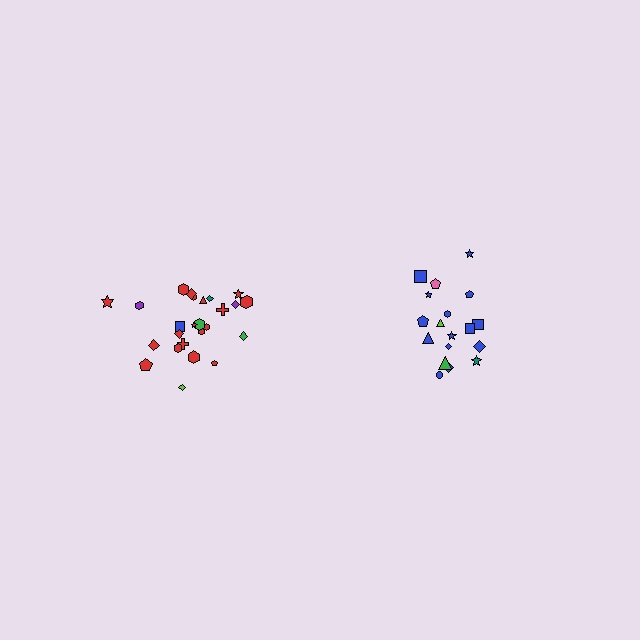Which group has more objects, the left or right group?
The left group.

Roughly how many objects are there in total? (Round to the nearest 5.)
Roughly 45 objects in total.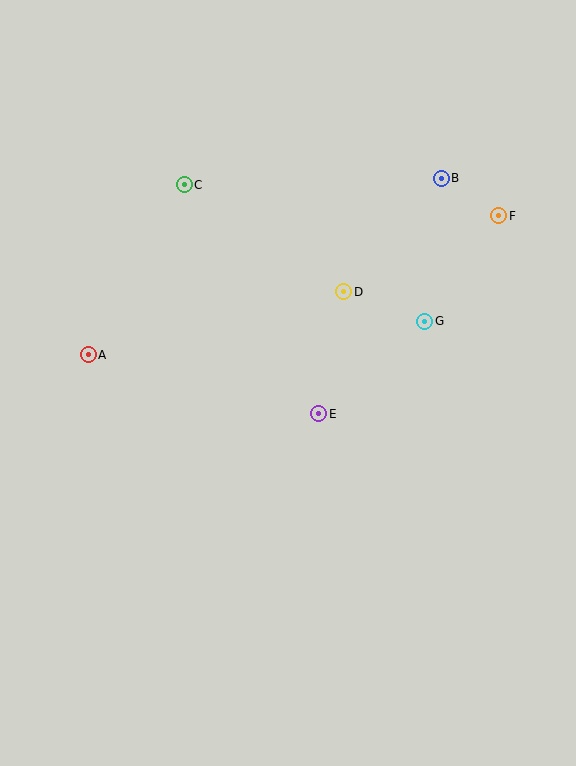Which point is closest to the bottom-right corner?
Point E is closest to the bottom-right corner.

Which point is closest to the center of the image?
Point E at (319, 414) is closest to the center.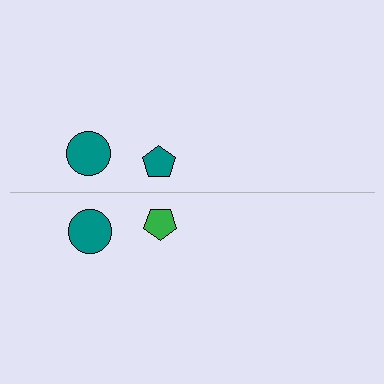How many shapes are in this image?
There are 4 shapes in this image.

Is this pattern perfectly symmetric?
No, the pattern is not perfectly symmetric. The green pentagon on the bottom side breaks the symmetry — its mirror counterpart is teal.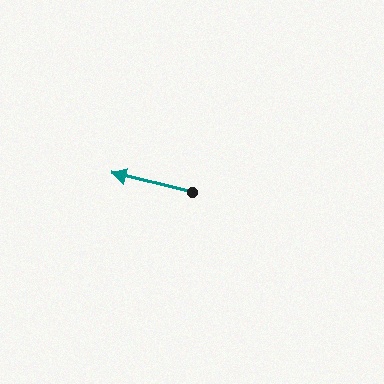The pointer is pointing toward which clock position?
Roughly 9 o'clock.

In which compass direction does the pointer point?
West.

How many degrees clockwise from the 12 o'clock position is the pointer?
Approximately 283 degrees.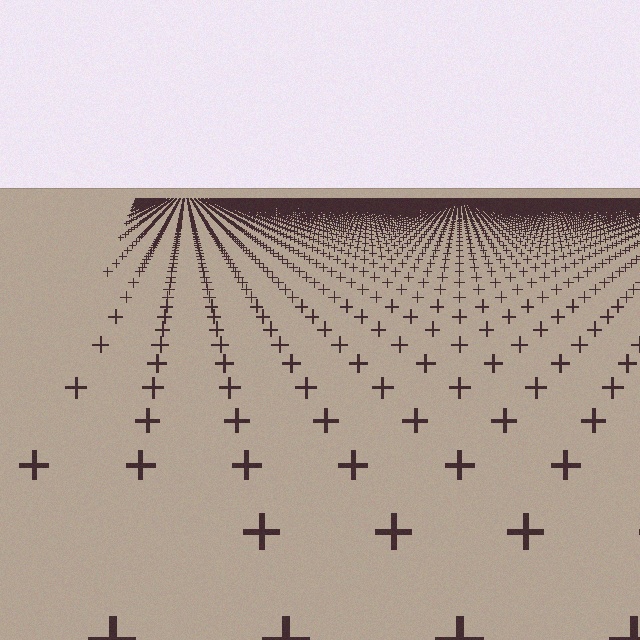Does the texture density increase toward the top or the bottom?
Density increases toward the top.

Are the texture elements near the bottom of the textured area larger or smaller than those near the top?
Larger. Near the bottom, elements are closer to the viewer and appear at a bigger on-screen size.